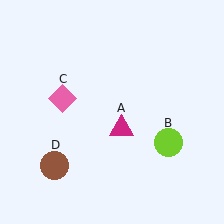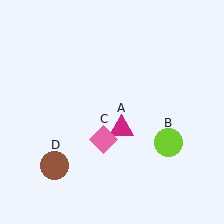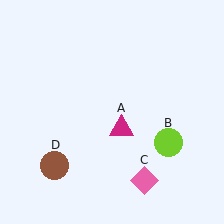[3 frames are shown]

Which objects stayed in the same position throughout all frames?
Magenta triangle (object A) and lime circle (object B) and brown circle (object D) remained stationary.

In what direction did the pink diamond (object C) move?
The pink diamond (object C) moved down and to the right.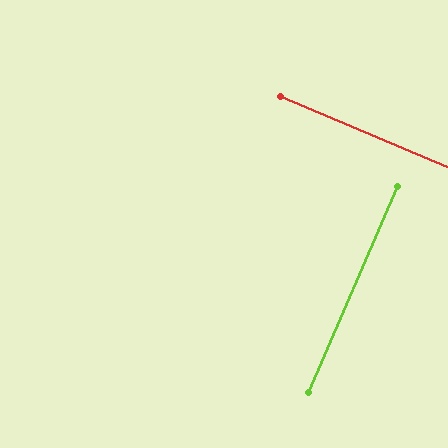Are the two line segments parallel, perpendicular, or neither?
Perpendicular — they meet at approximately 90°.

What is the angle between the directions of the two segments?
Approximately 90 degrees.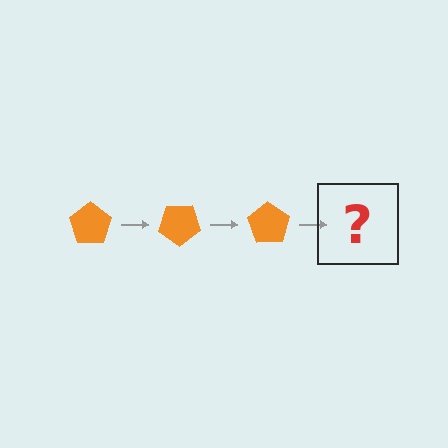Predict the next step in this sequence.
The next step is an orange pentagon rotated 105 degrees.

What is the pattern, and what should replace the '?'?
The pattern is that the pentagon rotates 35 degrees each step. The '?' should be an orange pentagon rotated 105 degrees.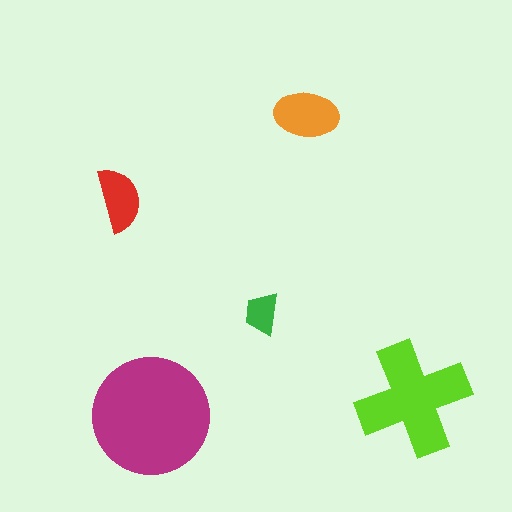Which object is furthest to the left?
The red semicircle is leftmost.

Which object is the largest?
The magenta circle.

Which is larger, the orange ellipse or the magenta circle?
The magenta circle.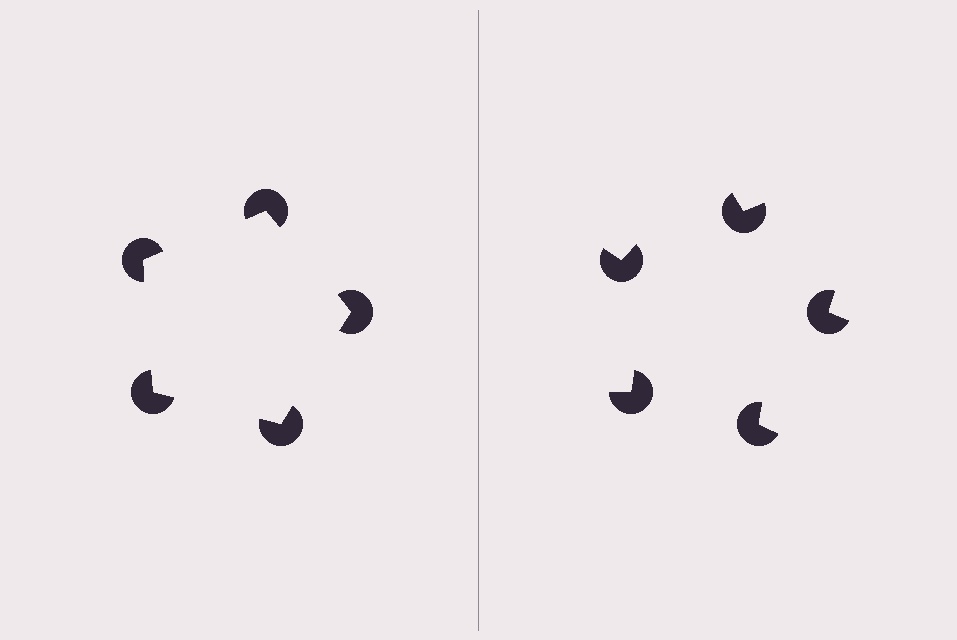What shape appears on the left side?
An illusory pentagon.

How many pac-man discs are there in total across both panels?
10 — 5 on each side.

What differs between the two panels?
The pac-man discs are positioned identically on both sides; only the wedge orientations differ. On the left they align to a pentagon; on the right they are misaligned.